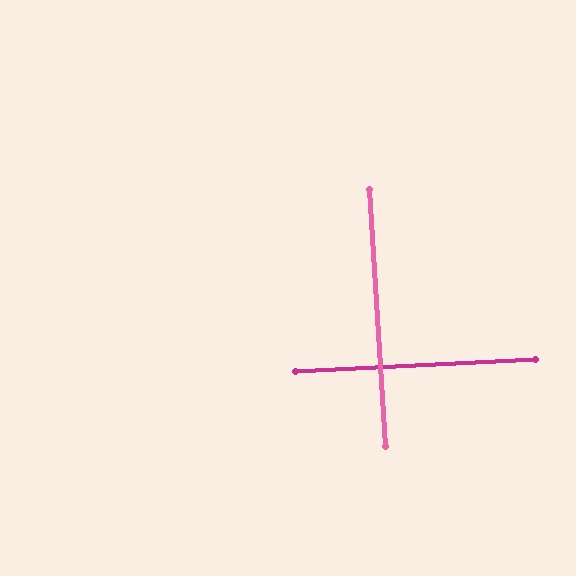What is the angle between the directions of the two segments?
Approximately 89 degrees.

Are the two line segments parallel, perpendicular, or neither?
Perpendicular — they meet at approximately 89°.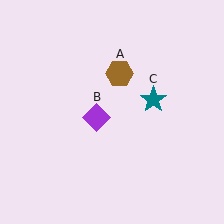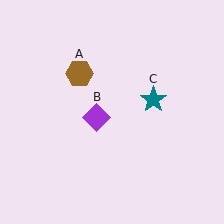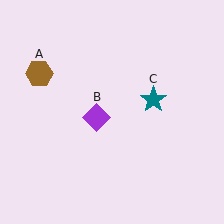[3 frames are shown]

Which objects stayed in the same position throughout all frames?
Purple diamond (object B) and teal star (object C) remained stationary.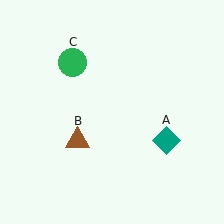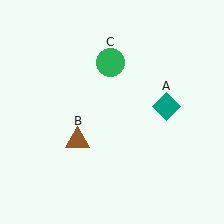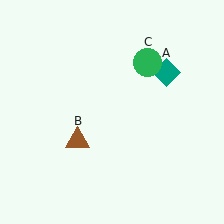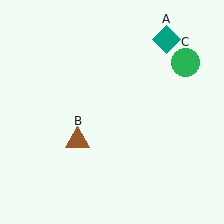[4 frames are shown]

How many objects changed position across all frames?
2 objects changed position: teal diamond (object A), green circle (object C).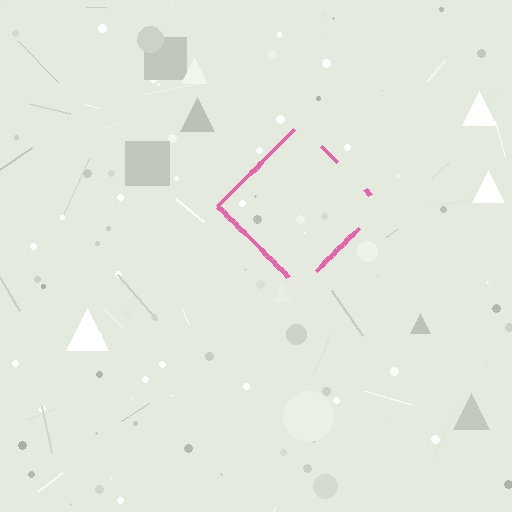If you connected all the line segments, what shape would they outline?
They would outline a diamond.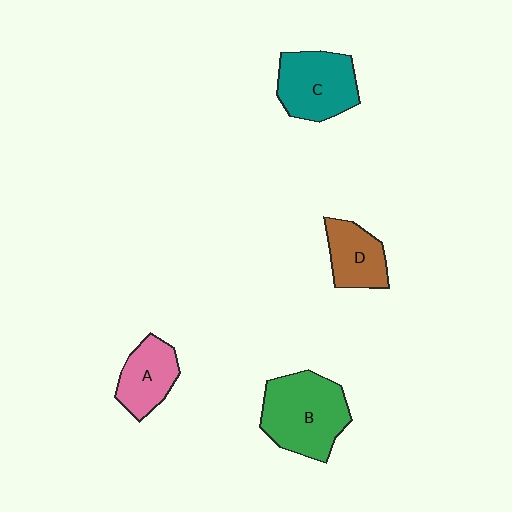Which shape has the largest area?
Shape B (green).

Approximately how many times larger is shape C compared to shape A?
Approximately 1.4 times.